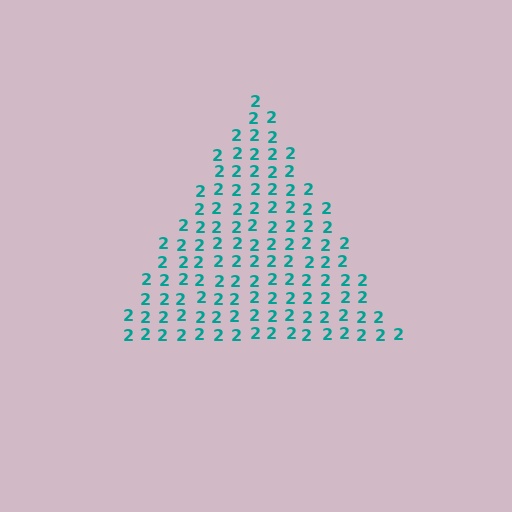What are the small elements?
The small elements are digit 2's.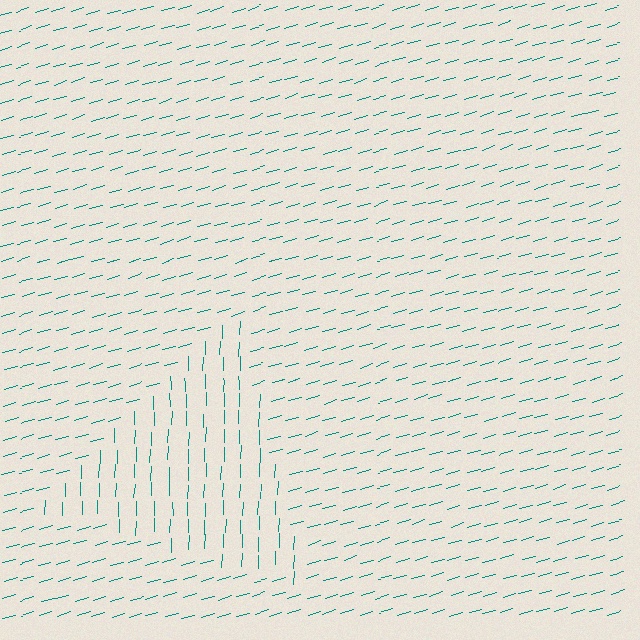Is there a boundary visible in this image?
Yes, there is a texture boundary formed by a change in line orientation.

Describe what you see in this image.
The image is filled with small teal line segments. A triangle region in the image has lines oriented differently from the surrounding lines, creating a visible texture boundary.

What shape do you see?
I see a triangle.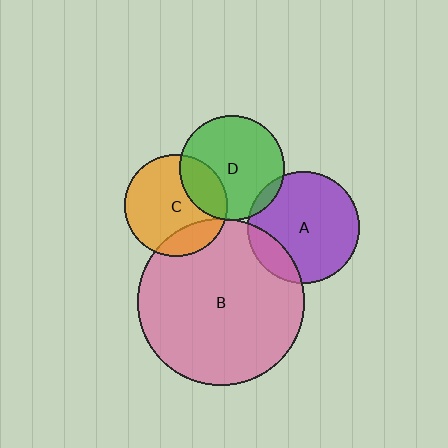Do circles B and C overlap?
Yes.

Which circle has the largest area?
Circle B (pink).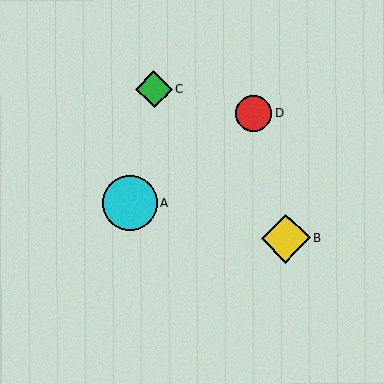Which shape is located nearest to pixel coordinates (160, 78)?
The green diamond (labeled C) at (154, 89) is nearest to that location.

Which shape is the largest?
The cyan circle (labeled A) is the largest.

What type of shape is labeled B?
Shape B is a yellow diamond.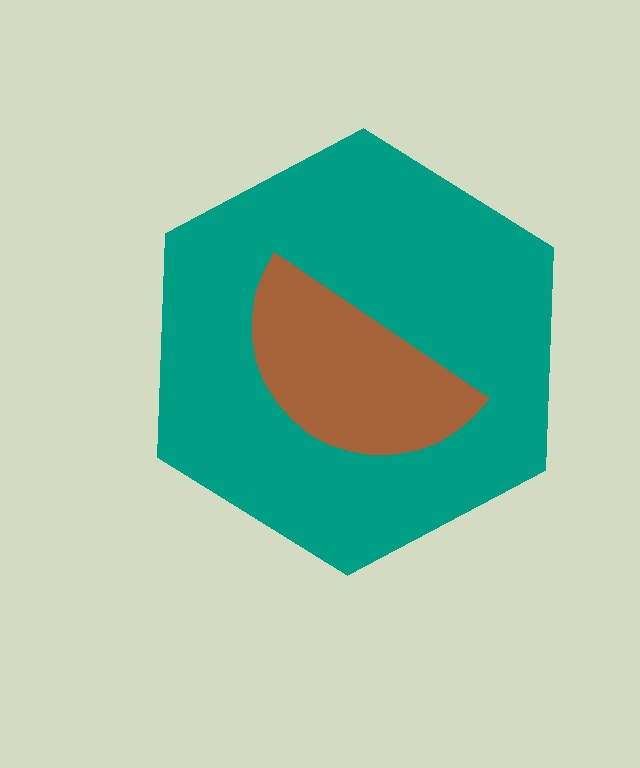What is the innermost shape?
The brown semicircle.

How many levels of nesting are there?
2.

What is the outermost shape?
The teal hexagon.